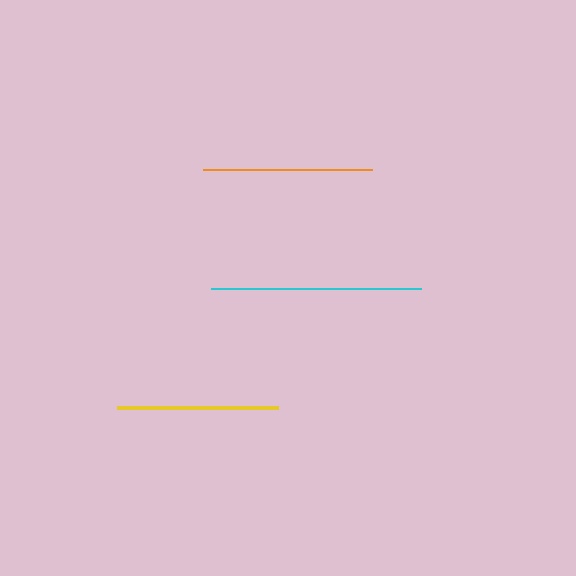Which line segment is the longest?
The cyan line is the longest at approximately 211 pixels.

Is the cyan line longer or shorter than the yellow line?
The cyan line is longer than the yellow line.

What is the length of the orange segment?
The orange segment is approximately 169 pixels long.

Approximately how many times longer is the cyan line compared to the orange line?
The cyan line is approximately 1.2 times the length of the orange line.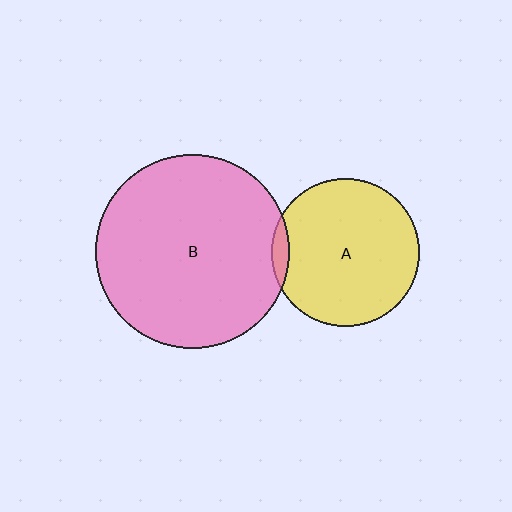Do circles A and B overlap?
Yes.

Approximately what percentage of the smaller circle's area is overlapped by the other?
Approximately 5%.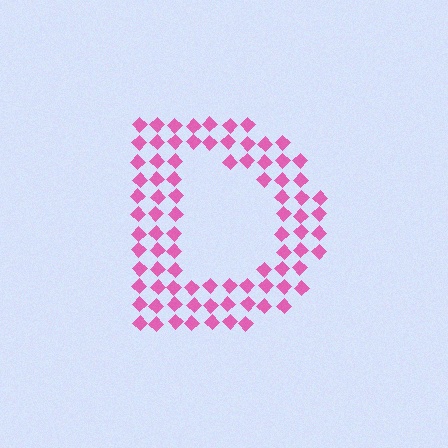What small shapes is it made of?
It is made of small diamonds.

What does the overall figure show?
The overall figure shows the letter D.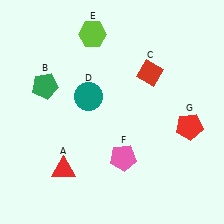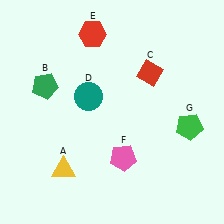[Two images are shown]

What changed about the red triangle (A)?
In Image 1, A is red. In Image 2, it changed to yellow.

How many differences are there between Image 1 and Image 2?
There are 3 differences between the two images.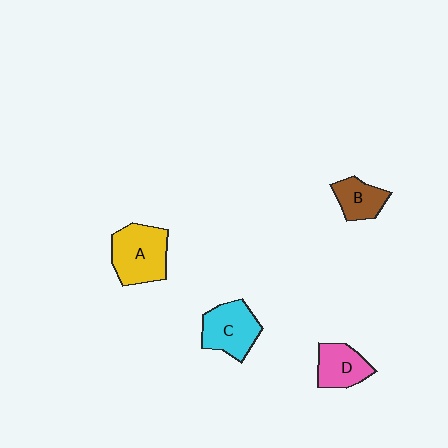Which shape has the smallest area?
Shape B (brown).